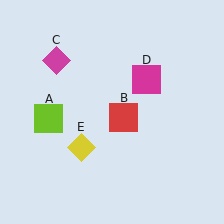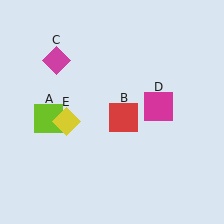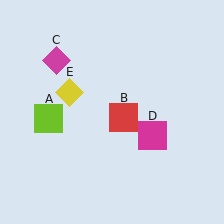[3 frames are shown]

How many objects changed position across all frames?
2 objects changed position: magenta square (object D), yellow diamond (object E).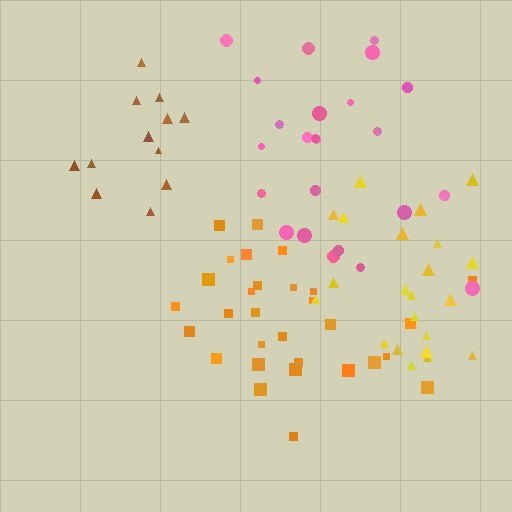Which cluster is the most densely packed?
Yellow.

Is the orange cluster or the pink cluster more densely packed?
Orange.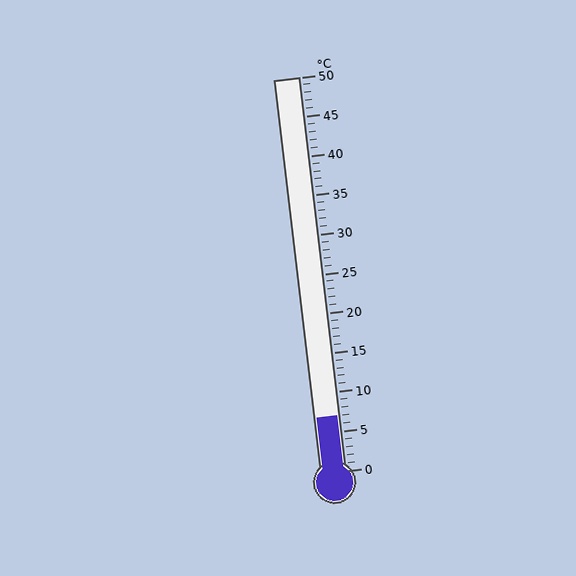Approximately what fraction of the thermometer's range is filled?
The thermometer is filled to approximately 15% of its range.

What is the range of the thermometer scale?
The thermometer scale ranges from 0°C to 50°C.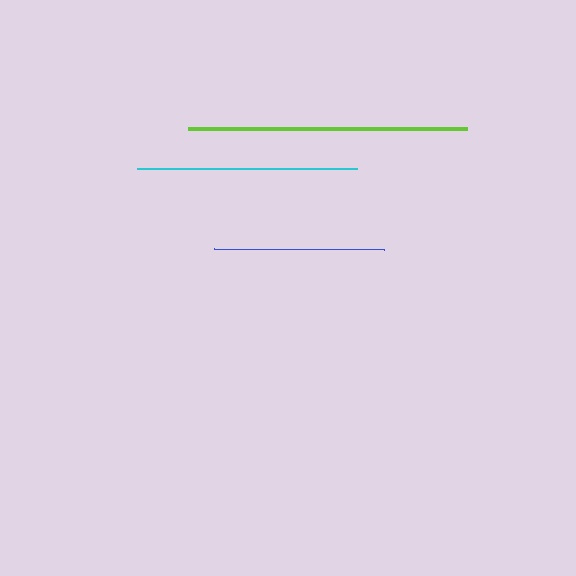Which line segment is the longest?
The lime line is the longest at approximately 279 pixels.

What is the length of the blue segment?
The blue segment is approximately 169 pixels long.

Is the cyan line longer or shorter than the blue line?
The cyan line is longer than the blue line.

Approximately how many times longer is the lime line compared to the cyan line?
The lime line is approximately 1.3 times the length of the cyan line.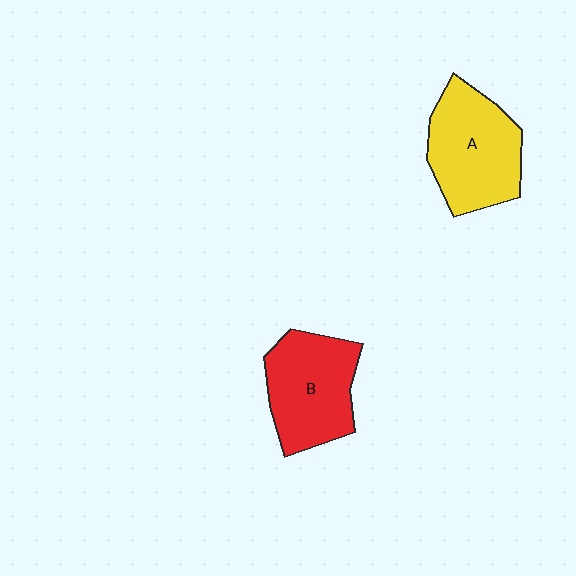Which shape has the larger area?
Shape A (yellow).